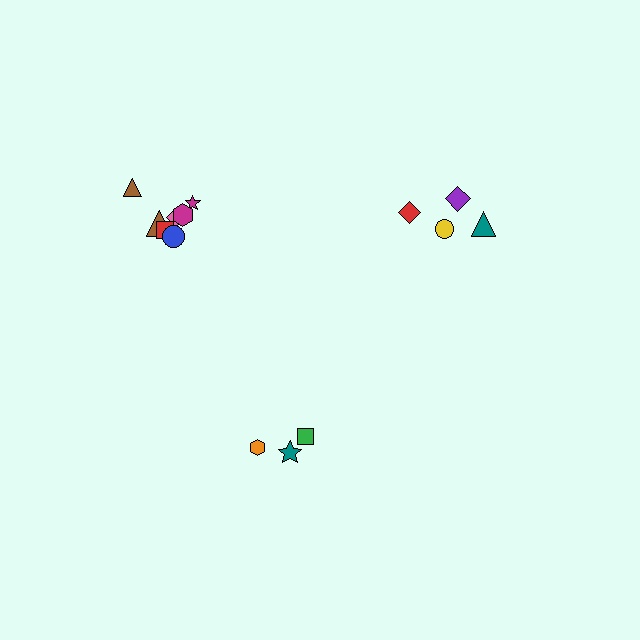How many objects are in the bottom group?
There are 3 objects.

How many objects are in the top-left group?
There are 7 objects.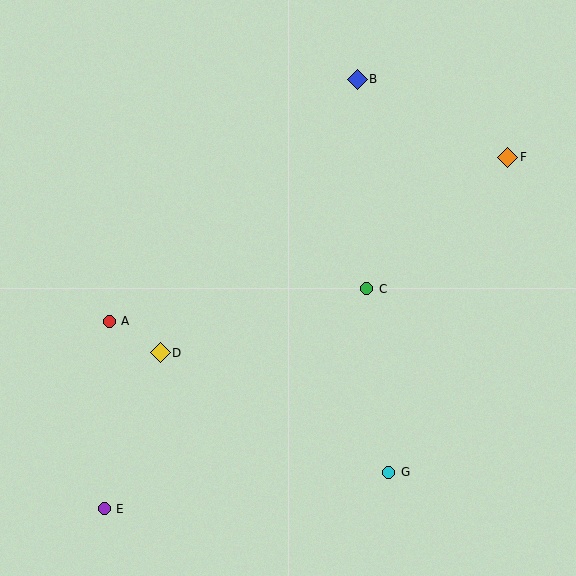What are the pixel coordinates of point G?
Point G is at (389, 472).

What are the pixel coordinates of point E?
Point E is at (104, 509).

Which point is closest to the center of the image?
Point C at (367, 289) is closest to the center.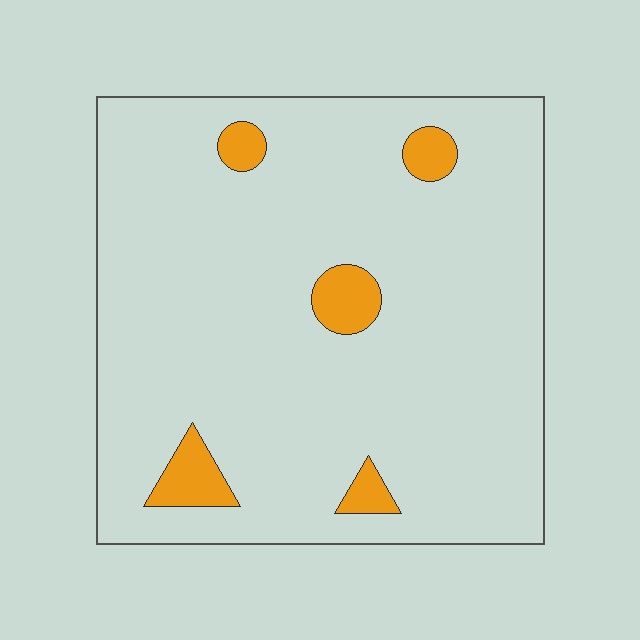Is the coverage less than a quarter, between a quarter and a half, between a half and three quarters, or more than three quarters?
Less than a quarter.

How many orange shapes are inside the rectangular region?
5.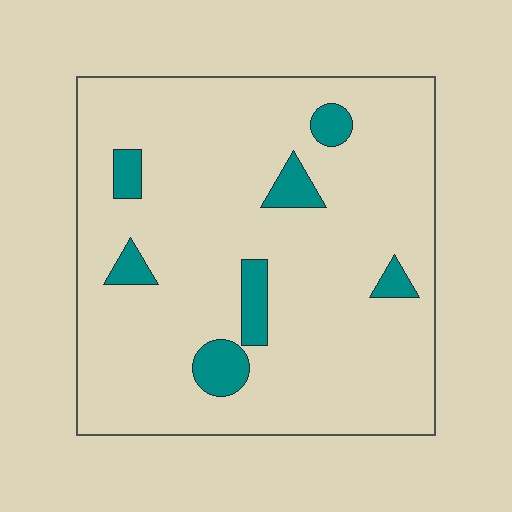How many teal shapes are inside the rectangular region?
7.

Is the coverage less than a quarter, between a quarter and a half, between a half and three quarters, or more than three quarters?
Less than a quarter.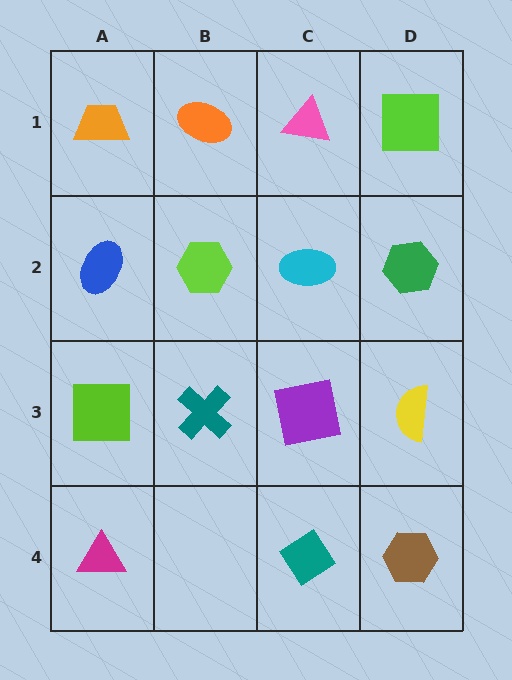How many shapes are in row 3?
4 shapes.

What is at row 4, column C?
A teal diamond.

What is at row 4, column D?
A brown hexagon.